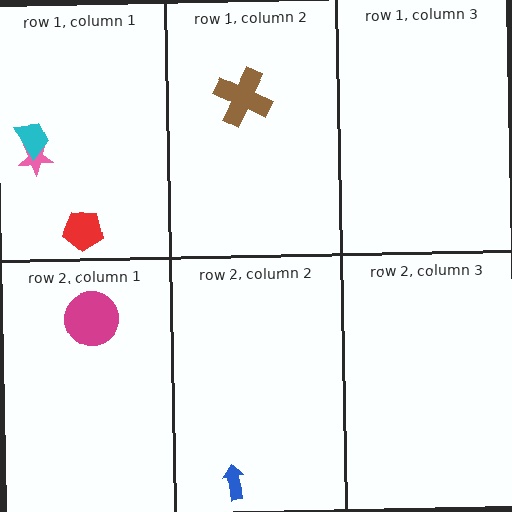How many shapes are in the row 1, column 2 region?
1.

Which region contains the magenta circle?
The row 2, column 1 region.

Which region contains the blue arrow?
The row 2, column 2 region.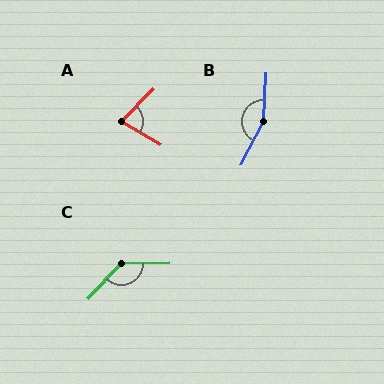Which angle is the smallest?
A, at approximately 75 degrees.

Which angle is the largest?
B, at approximately 156 degrees.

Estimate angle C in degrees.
Approximately 134 degrees.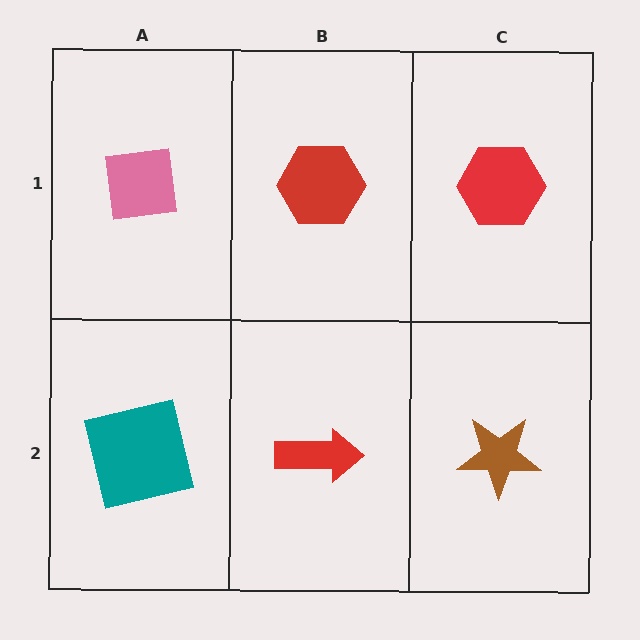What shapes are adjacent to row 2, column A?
A pink square (row 1, column A), a red arrow (row 2, column B).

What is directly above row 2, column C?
A red hexagon.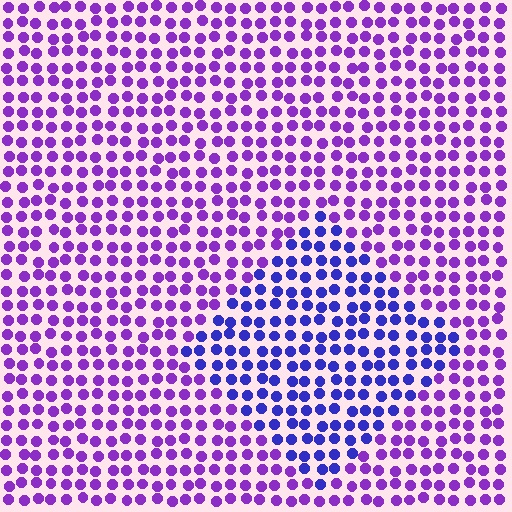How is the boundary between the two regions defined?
The boundary is defined purely by a slight shift in hue (about 37 degrees). Spacing, size, and orientation are identical on both sides.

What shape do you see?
I see a diamond.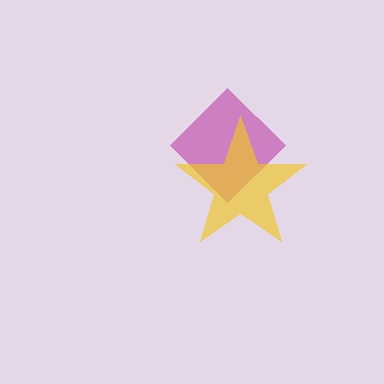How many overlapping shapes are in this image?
There are 2 overlapping shapes in the image.